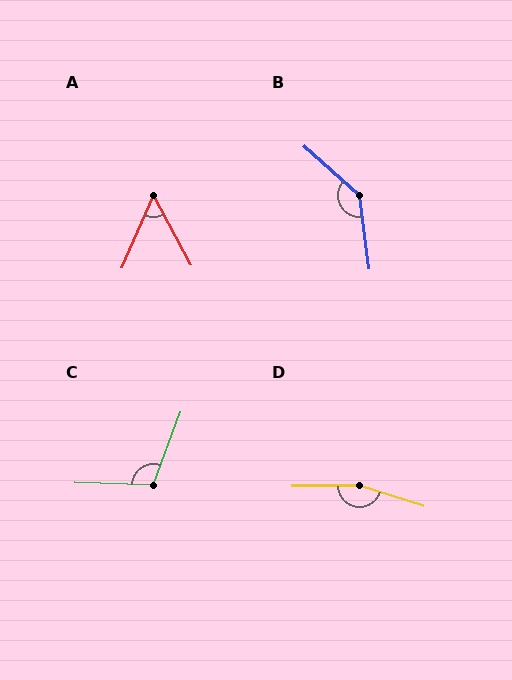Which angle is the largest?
D, at approximately 162 degrees.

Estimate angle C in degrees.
Approximately 109 degrees.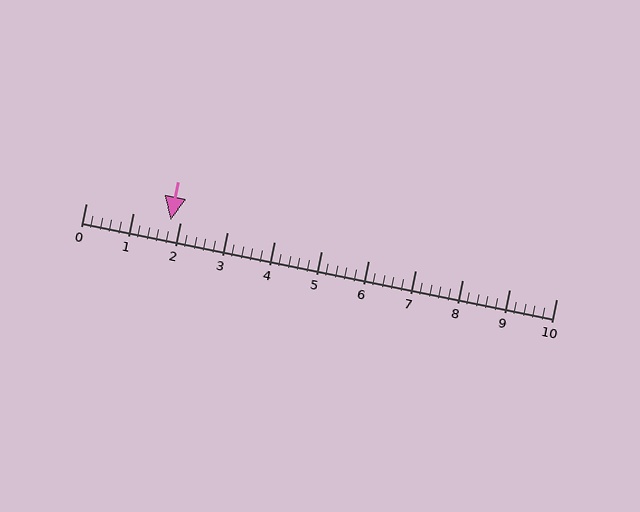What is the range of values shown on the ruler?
The ruler shows values from 0 to 10.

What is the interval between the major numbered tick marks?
The major tick marks are spaced 1 units apart.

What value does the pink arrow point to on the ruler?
The pink arrow points to approximately 1.8.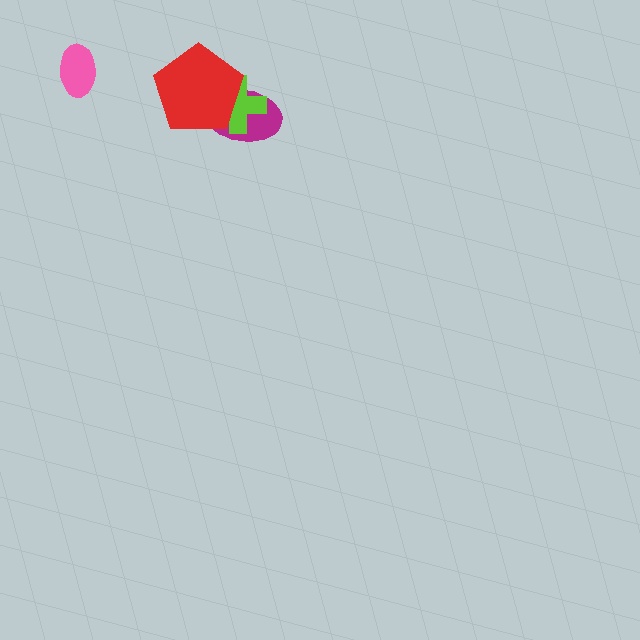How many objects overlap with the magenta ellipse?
2 objects overlap with the magenta ellipse.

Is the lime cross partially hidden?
Yes, it is partially covered by another shape.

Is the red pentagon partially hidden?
No, no other shape covers it.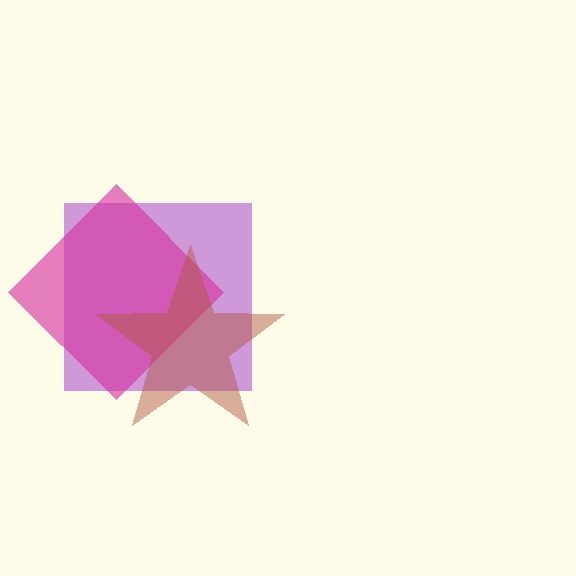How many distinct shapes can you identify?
There are 3 distinct shapes: a purple square, a magenta diamond, a brown star.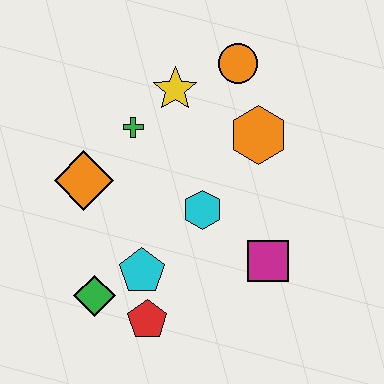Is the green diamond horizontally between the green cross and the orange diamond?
Yes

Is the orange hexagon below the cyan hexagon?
No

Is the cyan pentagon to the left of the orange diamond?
No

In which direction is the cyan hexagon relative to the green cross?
The cyan hexagon is below the green cross.